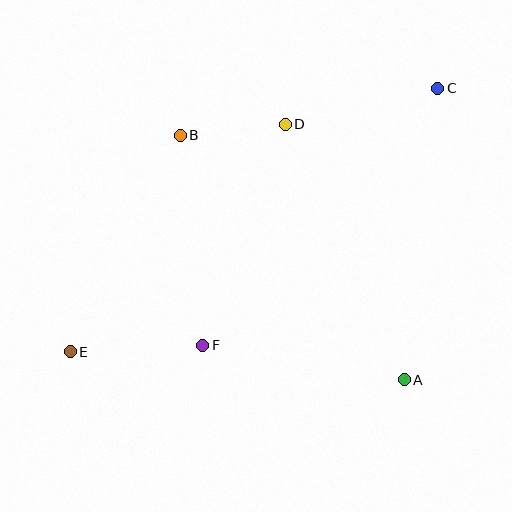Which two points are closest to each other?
Points B and D are closest to each other.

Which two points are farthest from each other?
Points C and E are farthest from each other.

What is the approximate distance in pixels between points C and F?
The distance between C and F is approximately 348 pixels.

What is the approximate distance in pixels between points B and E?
The distance between B and E is approximately 243 pixels.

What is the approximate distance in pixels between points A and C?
The distance between A and C is approximately 294 pixels.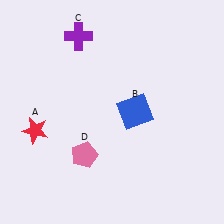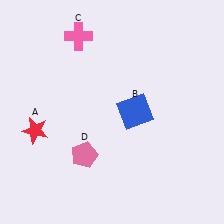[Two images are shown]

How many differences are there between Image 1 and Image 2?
There is 1 difference between the two images.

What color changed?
The cross (C) changed from purple in Image 1 to pink in Image 2.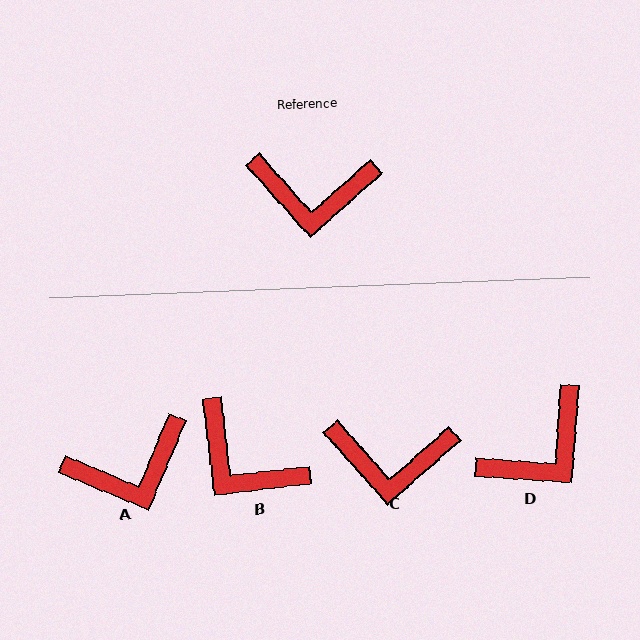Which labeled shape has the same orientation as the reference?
C.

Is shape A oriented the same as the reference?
No, it is off by about 25 degrees.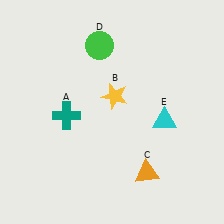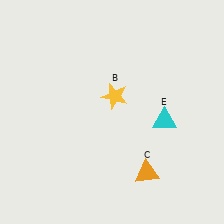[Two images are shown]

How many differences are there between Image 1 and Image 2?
There are 2 differences between the two images.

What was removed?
The green circle (D), the teal cross (A) were removed in Image 2.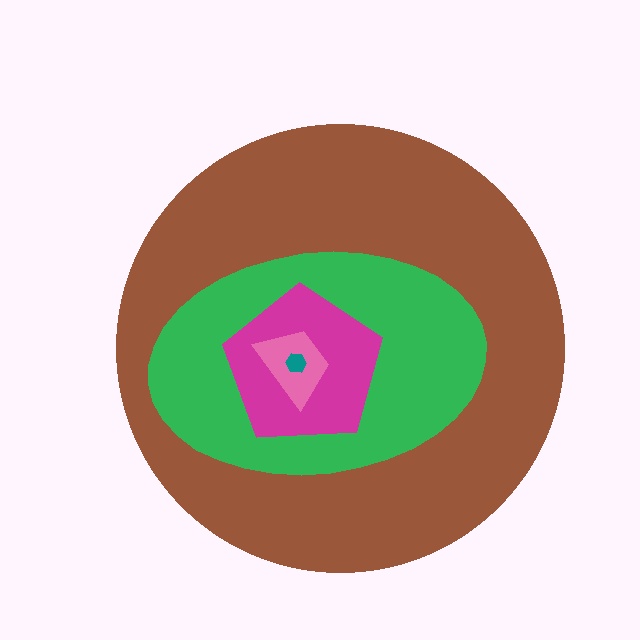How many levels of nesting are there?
5.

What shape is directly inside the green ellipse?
The magenta pentagon.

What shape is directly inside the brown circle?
The green ellipse.